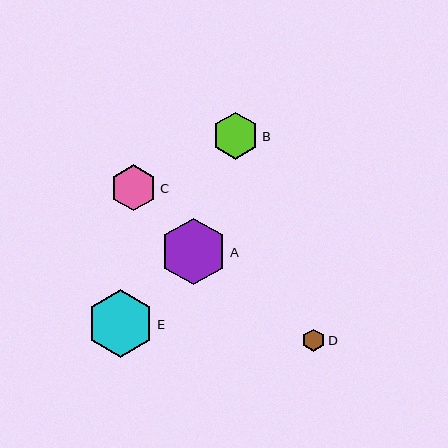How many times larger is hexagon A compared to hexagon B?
Hexagon A is approximately 1.4 times the size of hexagon B.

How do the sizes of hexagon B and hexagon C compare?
Hexagon B and hexagon C are approximately the same size.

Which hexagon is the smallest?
Hexagon D is the smallest with a size of approximately 22 pixels.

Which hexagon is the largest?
Hexagon E is the largest with a size of approximately 68 pixels.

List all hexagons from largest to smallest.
From largest to smallest: E, A, B, C, D.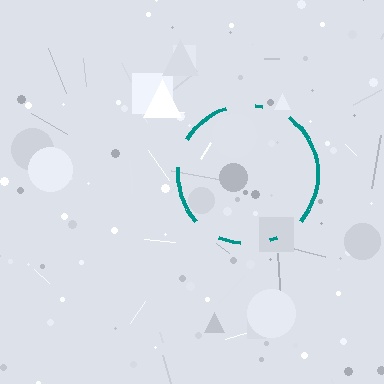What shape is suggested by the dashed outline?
The dashed outline suggests a circle.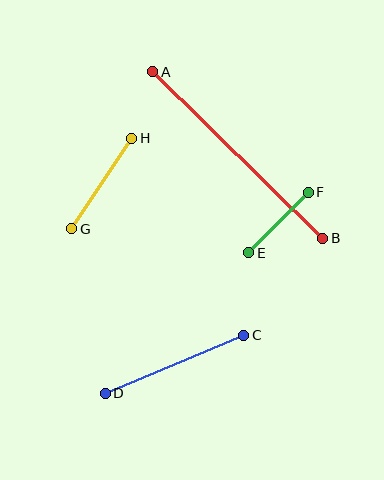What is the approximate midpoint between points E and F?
The midpoint is at approximately (278, 222) pixels.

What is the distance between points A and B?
The distance is approximately 238 pixels.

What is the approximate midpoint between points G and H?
The midpoint is at approximately (102, 183) pixels.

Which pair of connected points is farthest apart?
Points A and B are farthest apart.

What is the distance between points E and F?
The distance is approximately 85 pixels.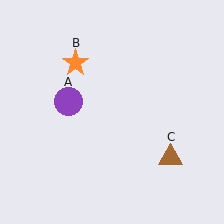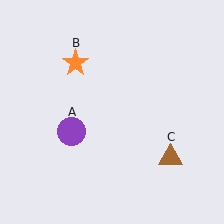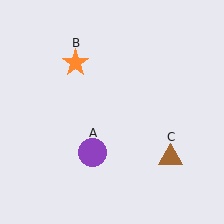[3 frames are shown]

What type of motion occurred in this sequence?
The purple circle (object A) rotated counterclockwise around the center of the scene.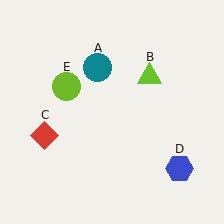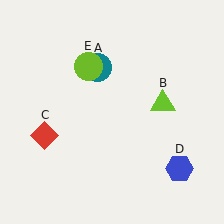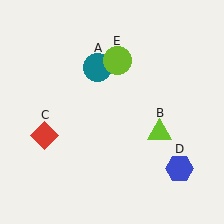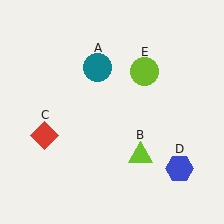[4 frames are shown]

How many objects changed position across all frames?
2 objects changed position: lime triangle (object B), lime circle (object E).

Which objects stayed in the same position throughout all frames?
Teal circle (object A) and red diamond (object C) and blue hexagon (object D) remained stationary.